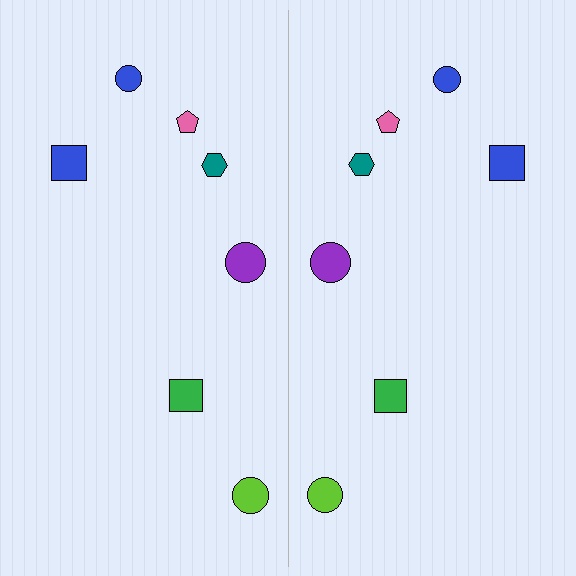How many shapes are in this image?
There are 14 shapes in this image.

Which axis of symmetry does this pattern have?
The pattern has a vertical axis of symmetry running through the center of the image.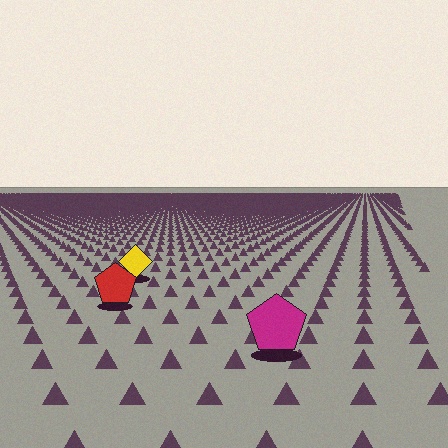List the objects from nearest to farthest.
From nearest to farthest: the magenta pentagon, the red pentagon, the yellow diamond.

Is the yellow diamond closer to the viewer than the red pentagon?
No. The red pentagon is closer — you can tell from the texture gradient: the ground texture is coarser near it.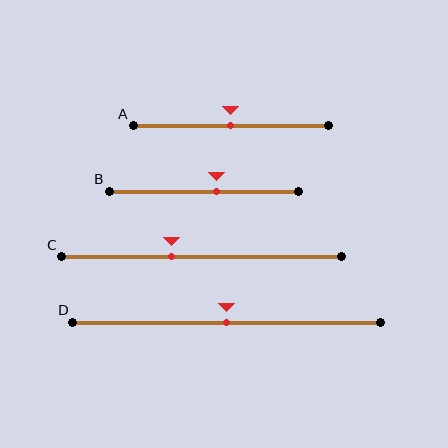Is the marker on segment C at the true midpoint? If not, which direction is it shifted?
No, the marker on segment C is shifted to the left by about 11% of the segment length.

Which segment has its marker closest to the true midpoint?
Segment A has its marker closest to the true midpoint.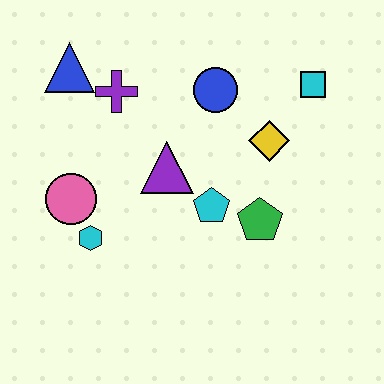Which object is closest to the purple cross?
The blue triangle is closest to the purple cross.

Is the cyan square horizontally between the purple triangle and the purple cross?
No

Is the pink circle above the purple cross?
No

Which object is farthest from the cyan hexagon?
The cyan square is farthest from the cyan hexagon.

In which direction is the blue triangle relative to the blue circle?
The blue triangle is to the left of the blue circle.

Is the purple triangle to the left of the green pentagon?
Yes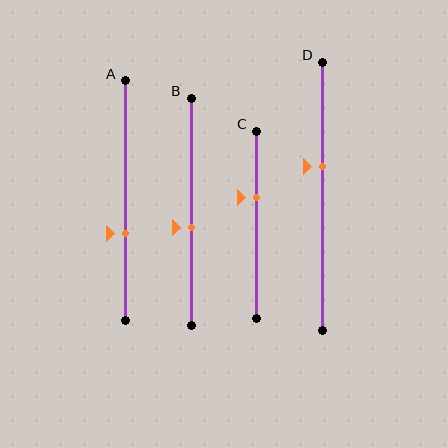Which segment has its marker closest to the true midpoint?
Segment B has its marker closest to the true midpoint.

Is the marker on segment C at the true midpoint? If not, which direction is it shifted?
No, the marker on segment C is shifted upward by about 14% of the segment length.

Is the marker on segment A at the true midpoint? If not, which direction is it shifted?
No, the marker on segment A is shifted downward by about 14% of the segment length.